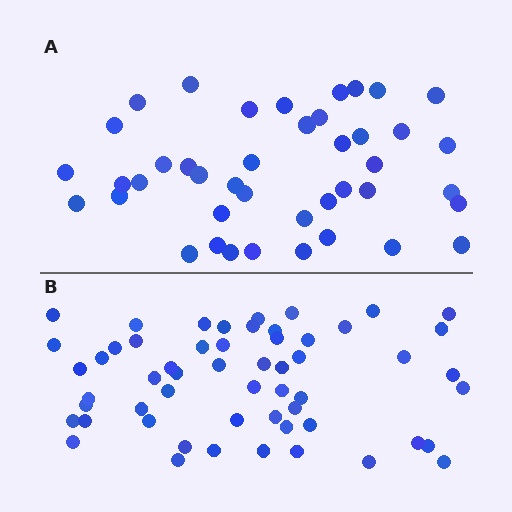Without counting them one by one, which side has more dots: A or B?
Region B (the bottom region) has more dots.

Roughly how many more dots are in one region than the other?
Region B has approximately 15 more dots than region A.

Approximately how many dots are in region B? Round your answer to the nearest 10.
About 60 dots. (The exact count is 56, which rounds to 60.)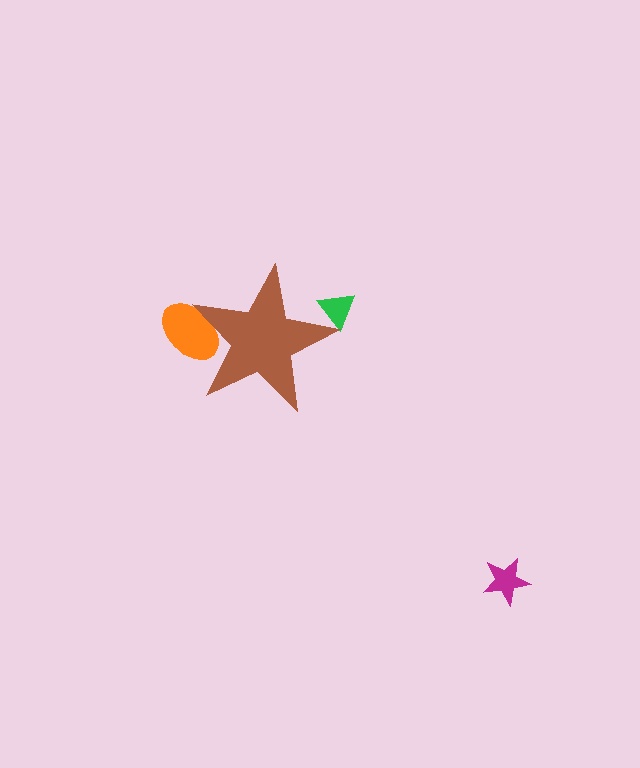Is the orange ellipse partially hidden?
Yes, the orange ellipse is partially hidden behind the brown star.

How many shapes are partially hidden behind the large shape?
2 shapes are partially hidden.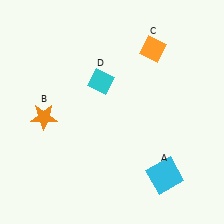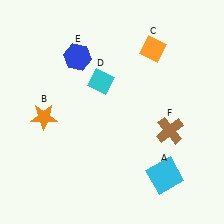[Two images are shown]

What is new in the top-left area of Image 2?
A blue hexagon (E) was added in the top-left area of Image 2.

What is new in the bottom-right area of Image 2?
A brown cross (F) was added in the bottom-right area of Image 2.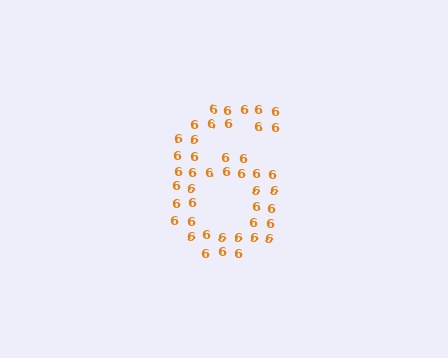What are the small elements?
The small elements are digit 6's.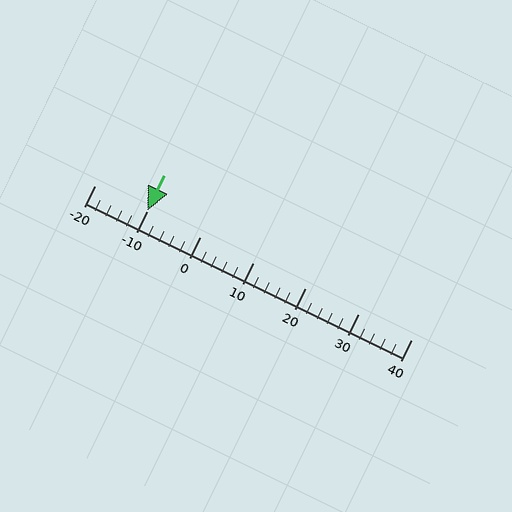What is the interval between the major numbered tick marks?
The major tick marks are spaced 10 units apart.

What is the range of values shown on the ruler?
The ruler shows values from -20 to 40.